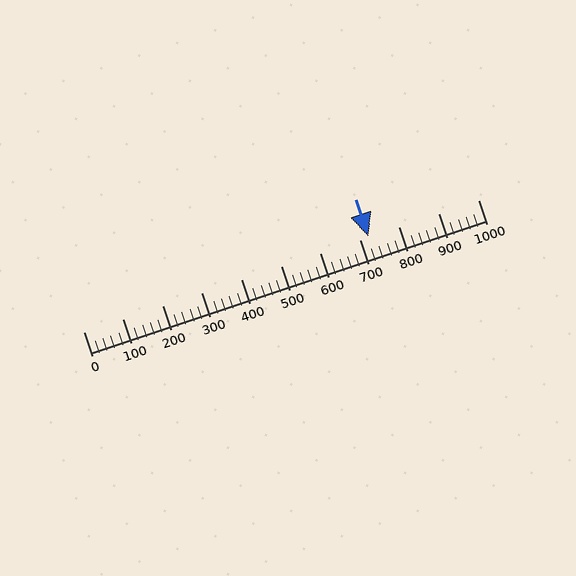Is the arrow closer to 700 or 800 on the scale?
The arrow is closer to 700.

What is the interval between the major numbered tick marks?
The major tick marks are spaced 100 units apart.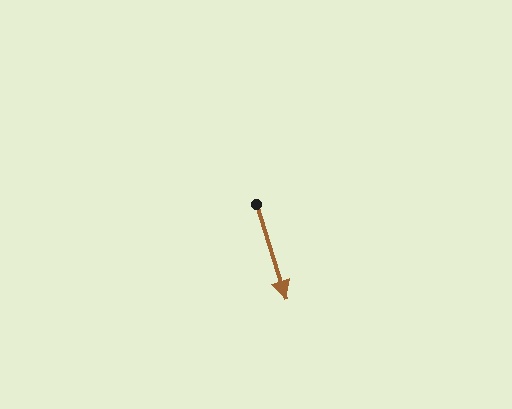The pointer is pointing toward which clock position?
Roughly 5 o'clock.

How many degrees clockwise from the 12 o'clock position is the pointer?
Approximately 162 degrees.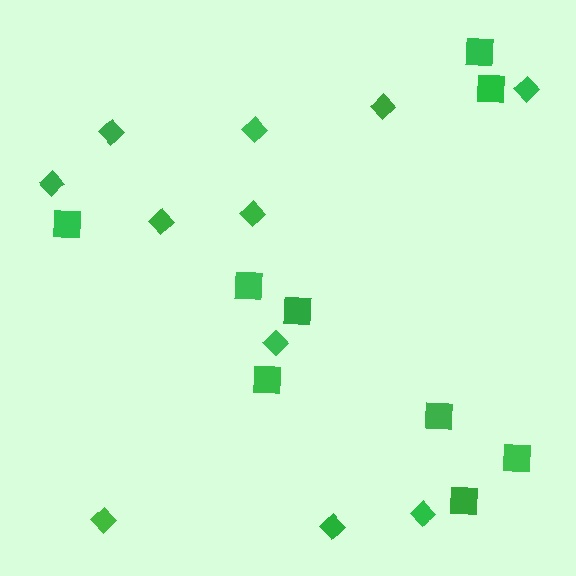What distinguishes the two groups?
There are 2 groups: one group of squares (9) and one group of diamonds (11).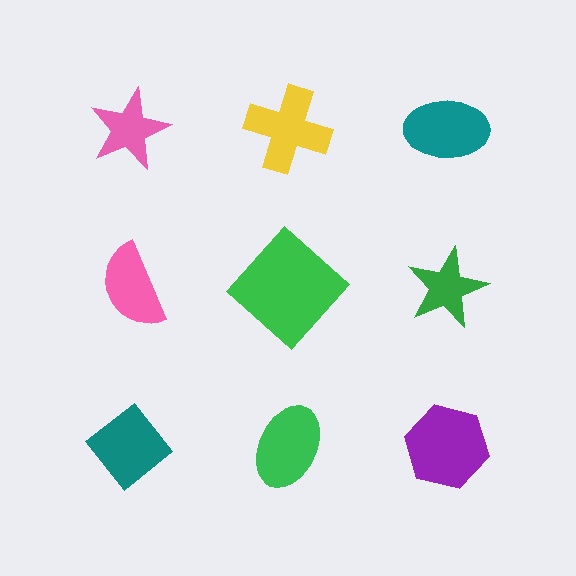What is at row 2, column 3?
A green star.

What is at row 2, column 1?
A pink semicircle.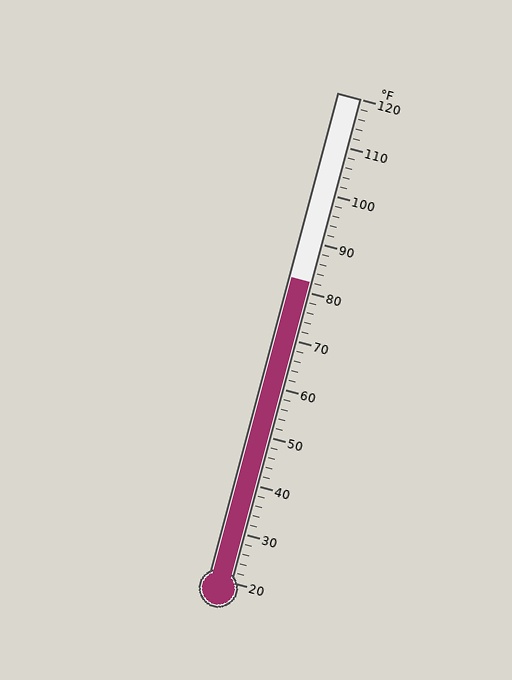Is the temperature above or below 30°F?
The temperature is above 30°F.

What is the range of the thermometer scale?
The thermometer scale ranges from 20°F to 120°F.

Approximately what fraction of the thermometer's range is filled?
The thermometer is filled to approximately 60% of its range.